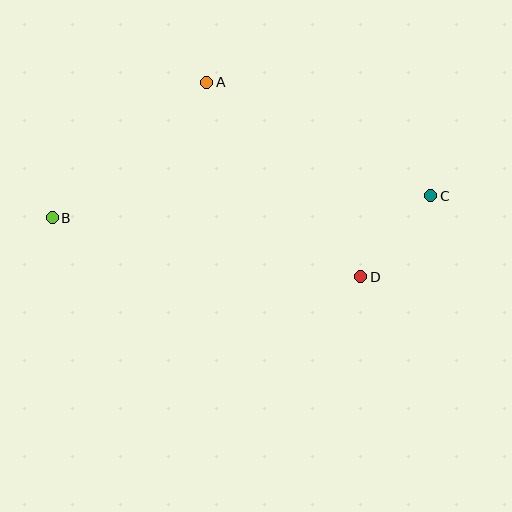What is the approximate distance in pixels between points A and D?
The distance between A and D is approximately 248 pixels.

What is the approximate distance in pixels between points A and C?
The distance between A and C is approximately 251 pixels.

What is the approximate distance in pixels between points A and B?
The distance between A and B is approximately 206 pixels.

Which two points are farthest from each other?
Points B and C are farthest from each other.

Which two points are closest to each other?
Points C and D are closest to each other.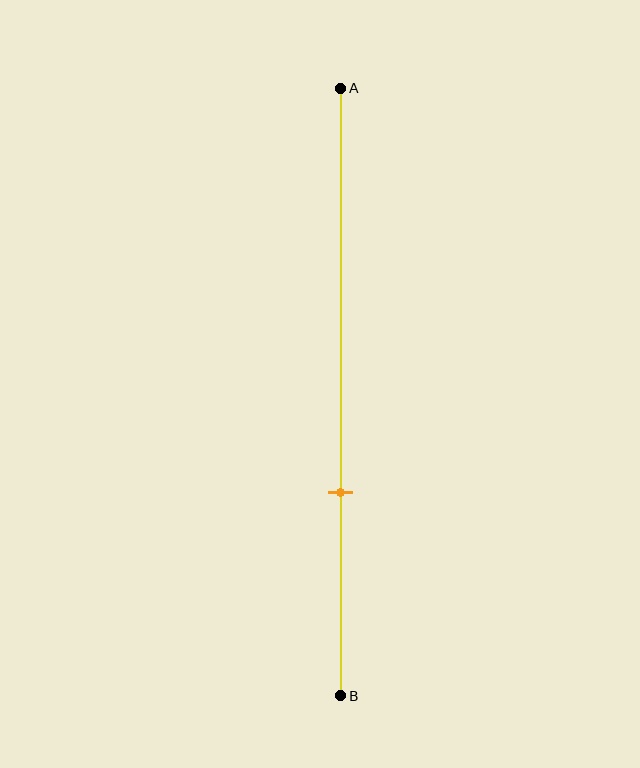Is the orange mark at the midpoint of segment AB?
No, the mark is at about 65% from A, not at the 50% midpoint.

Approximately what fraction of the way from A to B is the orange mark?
The orange mark is approximately 65% of the way from A to B.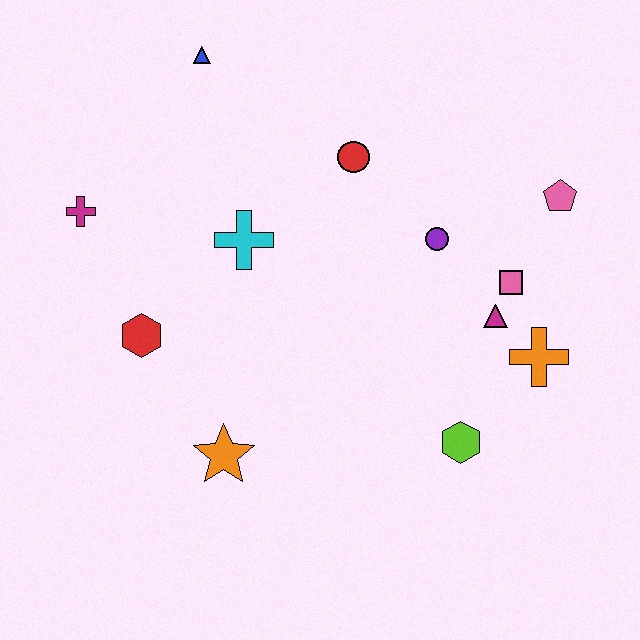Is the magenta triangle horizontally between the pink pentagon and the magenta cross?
Yes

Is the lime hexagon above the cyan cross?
No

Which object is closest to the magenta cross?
The red hexagon is closest to the magenta cross.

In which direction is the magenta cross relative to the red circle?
The magenta cross is to the left of the red circle.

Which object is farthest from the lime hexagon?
The blue triangle is farthest from the lime hexagon.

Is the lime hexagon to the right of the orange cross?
No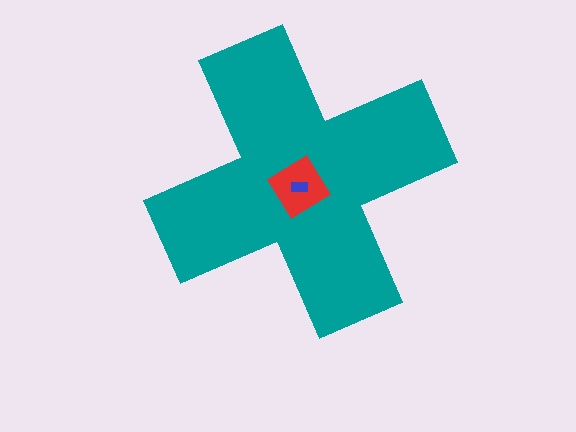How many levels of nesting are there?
3.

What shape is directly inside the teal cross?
The red diamond.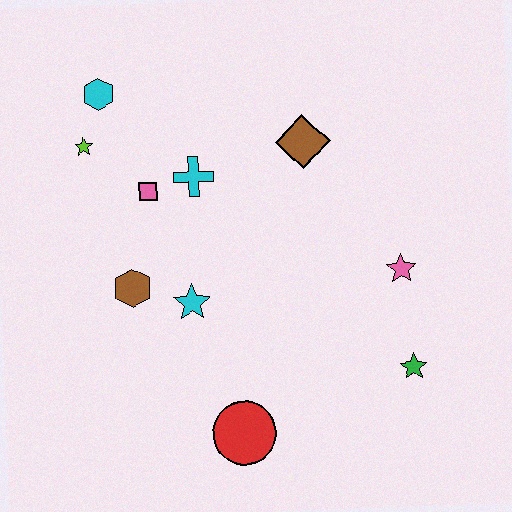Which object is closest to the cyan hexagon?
The lime star is closest to the cyan hexagon.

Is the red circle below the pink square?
Yes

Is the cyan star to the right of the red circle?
No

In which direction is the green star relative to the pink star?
The green star is below the pink star.